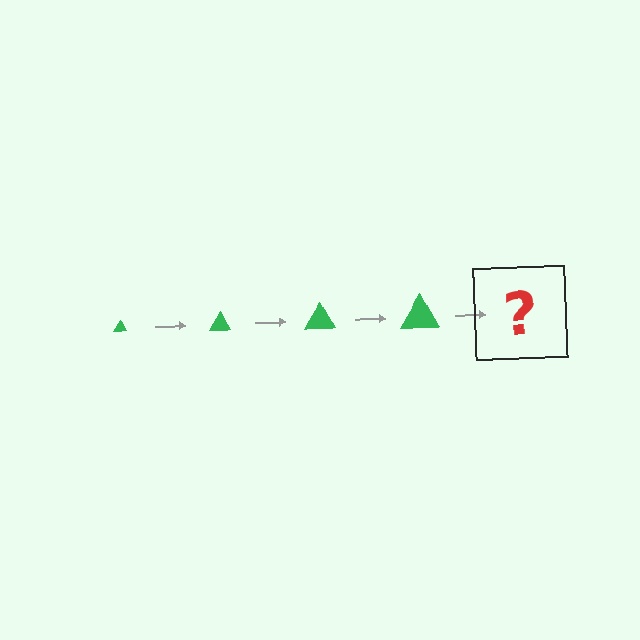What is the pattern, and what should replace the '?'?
The pattern is that the triangle gets progressively larger each step. The '?' should be a green triangle, larger than the previous one.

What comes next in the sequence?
The next element should be a green triangle, larger than the previous one.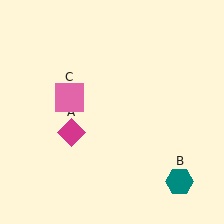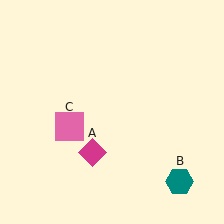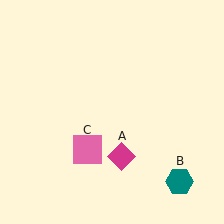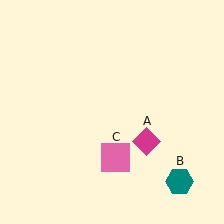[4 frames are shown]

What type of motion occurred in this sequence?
The magenta diamond (object A), pink square (object C) rotated counterclockwise around the center of the scene.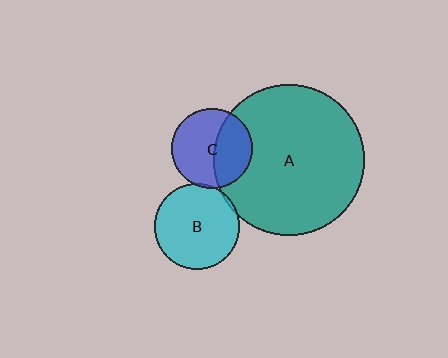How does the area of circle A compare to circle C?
Approximately 3.5 times.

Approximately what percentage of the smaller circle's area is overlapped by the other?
Approximately 5%.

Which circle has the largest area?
Circle A (teal).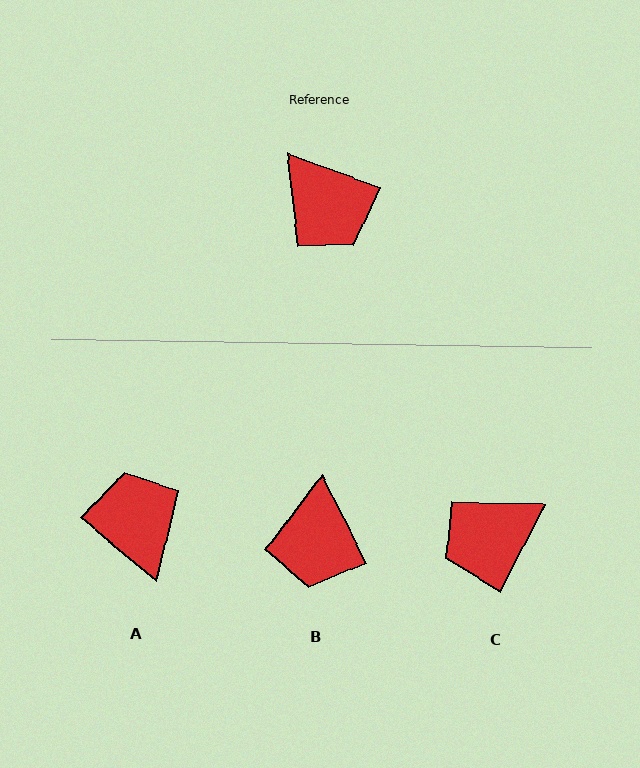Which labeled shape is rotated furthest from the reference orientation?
A, about 161 degrees away.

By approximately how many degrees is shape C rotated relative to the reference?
Approximately 97 degrees clockwise.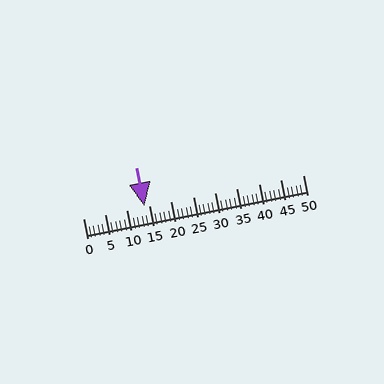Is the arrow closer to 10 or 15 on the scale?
The arrow is closer to 15.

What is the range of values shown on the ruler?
The ruler shows values from 0 to 50.